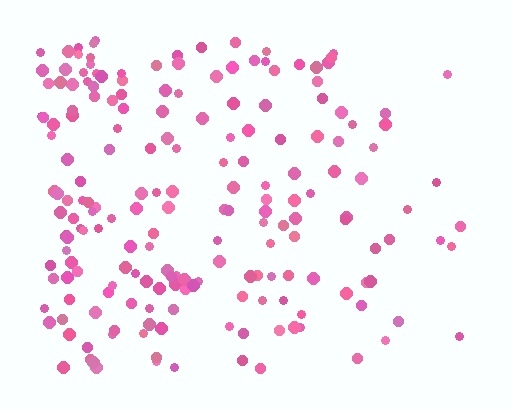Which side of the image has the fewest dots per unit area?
The right.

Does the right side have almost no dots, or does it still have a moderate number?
Still a moderate number, just noticeably fewer than the left.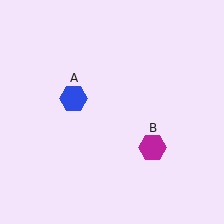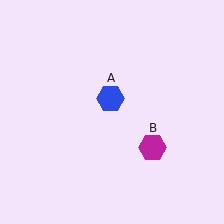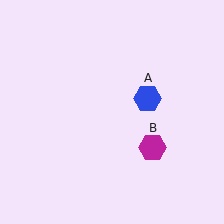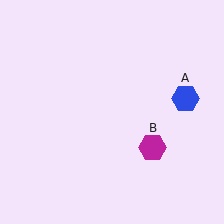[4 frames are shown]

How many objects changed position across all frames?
1 object changed position: blue hexagon (object A).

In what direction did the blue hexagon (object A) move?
The blue hexagon (object A) moved right.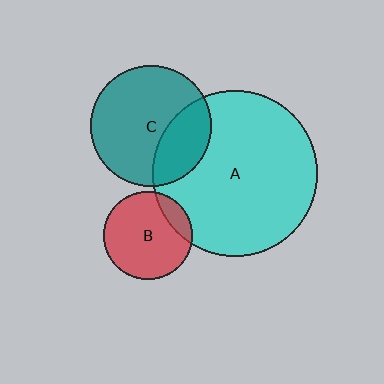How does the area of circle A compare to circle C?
Approximately 1.9 times.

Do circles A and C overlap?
Yes.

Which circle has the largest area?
Circle A (cyan).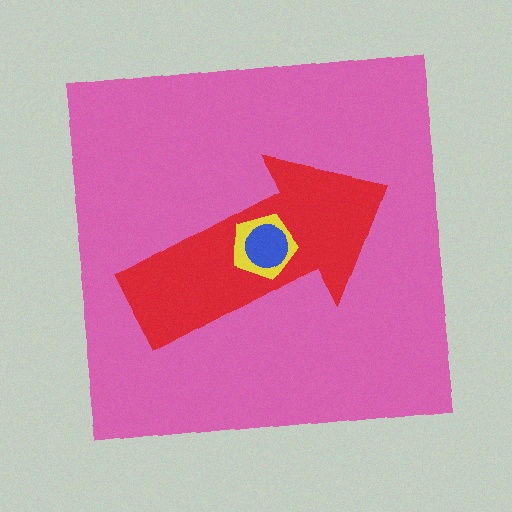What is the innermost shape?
The blue circle.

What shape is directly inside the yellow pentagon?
The blue circle.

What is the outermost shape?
The pink square.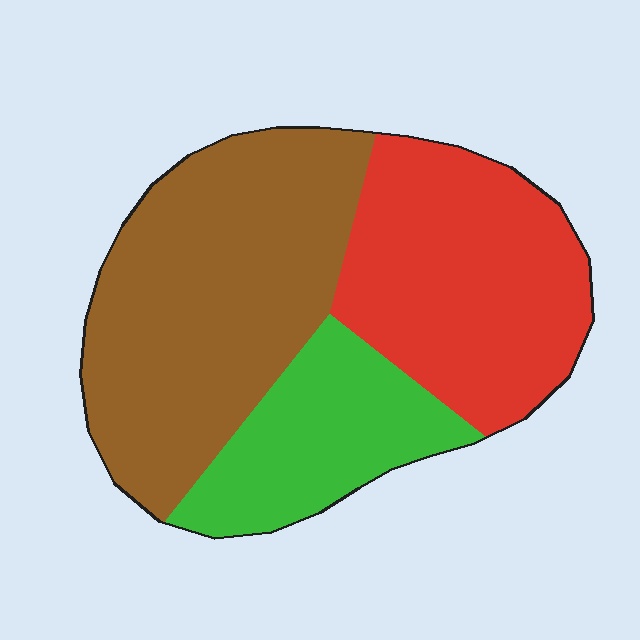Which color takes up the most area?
Brown, at roughly 45%.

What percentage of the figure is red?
Red takes up about one third (1/3) of the figure.